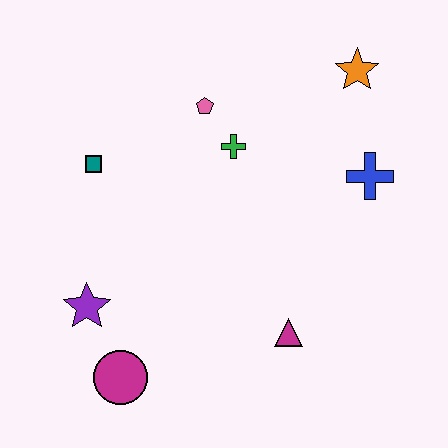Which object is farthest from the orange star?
The magenta circle is farthest from the orange star.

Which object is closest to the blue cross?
The orange star is closest to the blue cross.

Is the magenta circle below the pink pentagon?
Yes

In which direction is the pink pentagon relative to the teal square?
The pink pentagon is to the right of the teal square.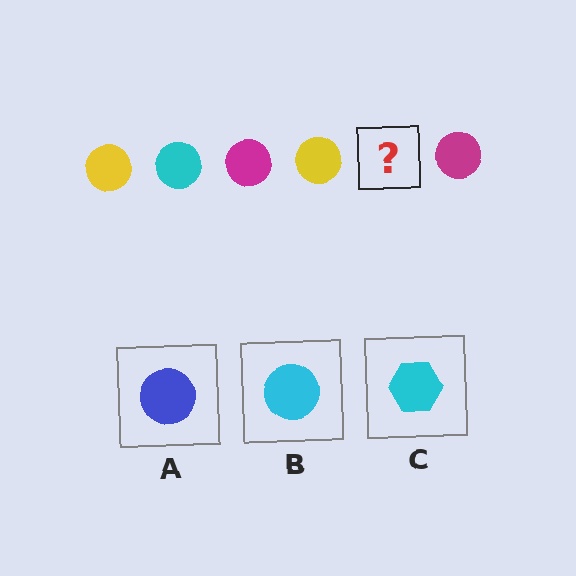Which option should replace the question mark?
Option B.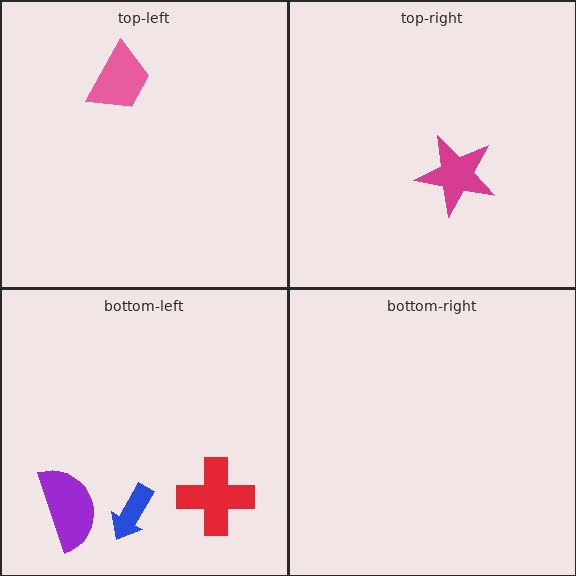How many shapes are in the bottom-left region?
3.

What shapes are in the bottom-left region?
The blue arrow, the purple semicircle, the red cross.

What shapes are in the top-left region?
The pink trapezoid.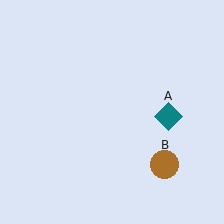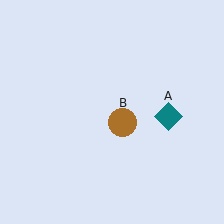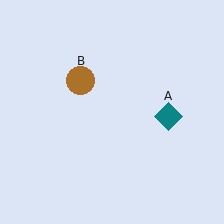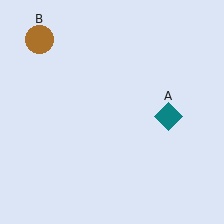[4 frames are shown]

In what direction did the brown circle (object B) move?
The brown circle (object B) moved up and to the left.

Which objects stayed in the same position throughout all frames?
Teal diamond (object A) remained stationary.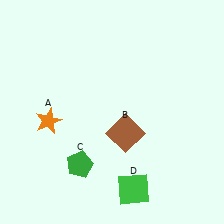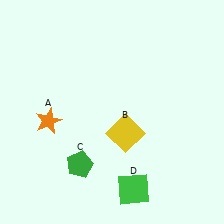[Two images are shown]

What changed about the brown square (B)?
In Image 1, B is brown. In Image 2, it changed to yellow.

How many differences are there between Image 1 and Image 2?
There is 1 difference between the two images.